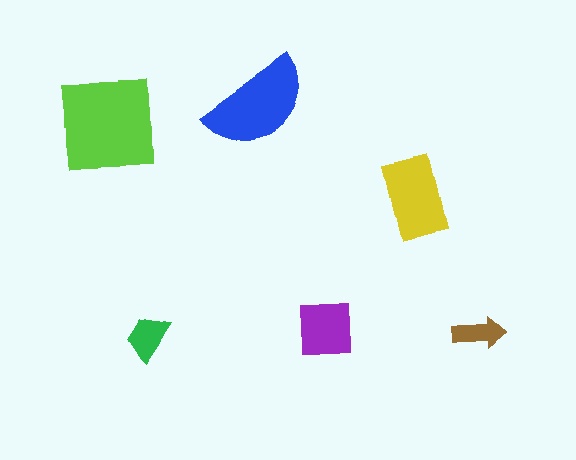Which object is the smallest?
The brown arrow.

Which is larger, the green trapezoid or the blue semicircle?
The blue semicircle.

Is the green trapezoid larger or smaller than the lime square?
Smaller.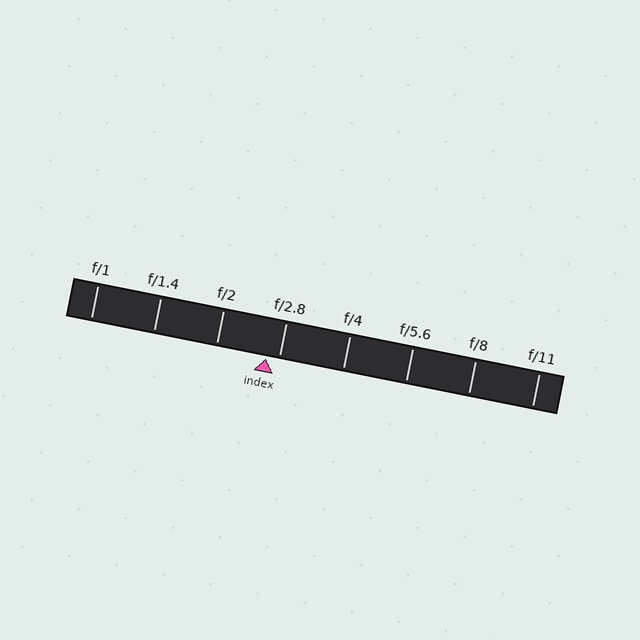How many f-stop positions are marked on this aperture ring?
There are 8 f-stop positions marked.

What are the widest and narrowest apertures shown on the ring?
The widest aperture shown is f/1 and the narrowest is f/11.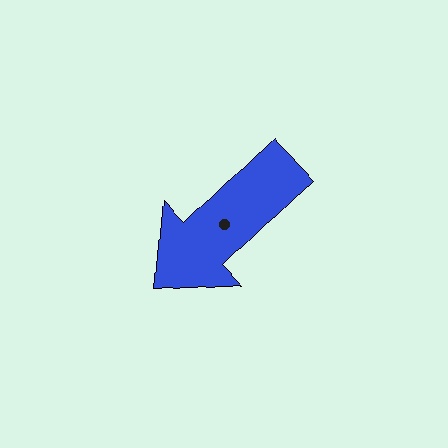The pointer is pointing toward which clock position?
Roughly 8 o'clock.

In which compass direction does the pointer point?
Southwest.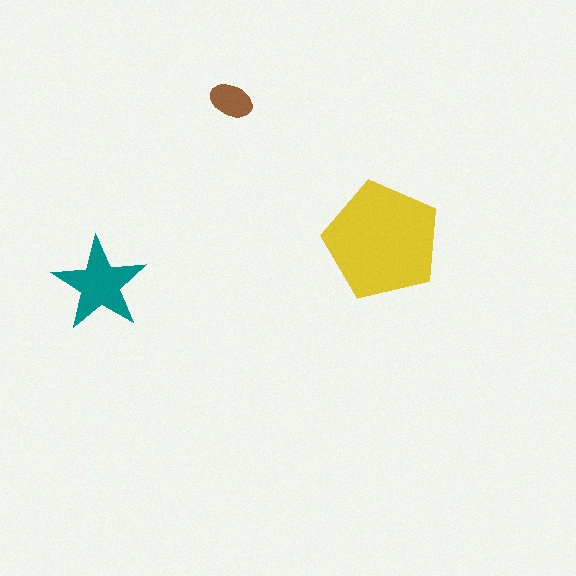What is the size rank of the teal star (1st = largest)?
2nd.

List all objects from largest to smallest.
The yellow pentagon, the teal star, the brown ellipse.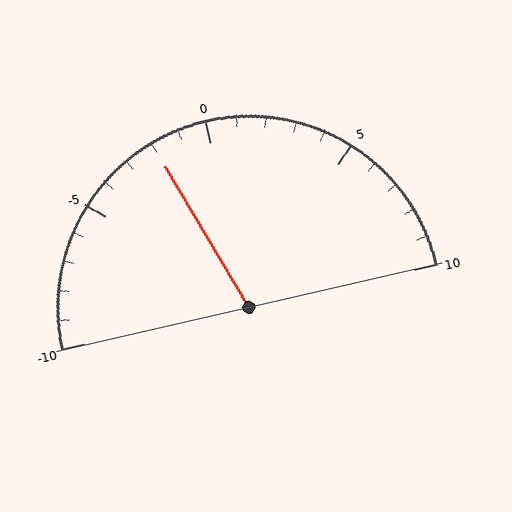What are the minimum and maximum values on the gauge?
The gauge ranges from -10 to 10.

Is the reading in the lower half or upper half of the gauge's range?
The reading is in the lower half of the range (-10 to 10).